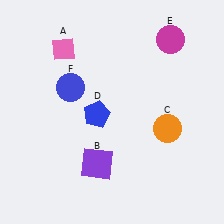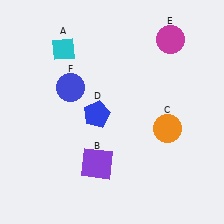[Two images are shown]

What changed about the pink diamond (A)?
In Image 1, A is pink. In Image 2, it changed to cyan.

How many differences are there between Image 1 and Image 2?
There is 1 difference between the two images.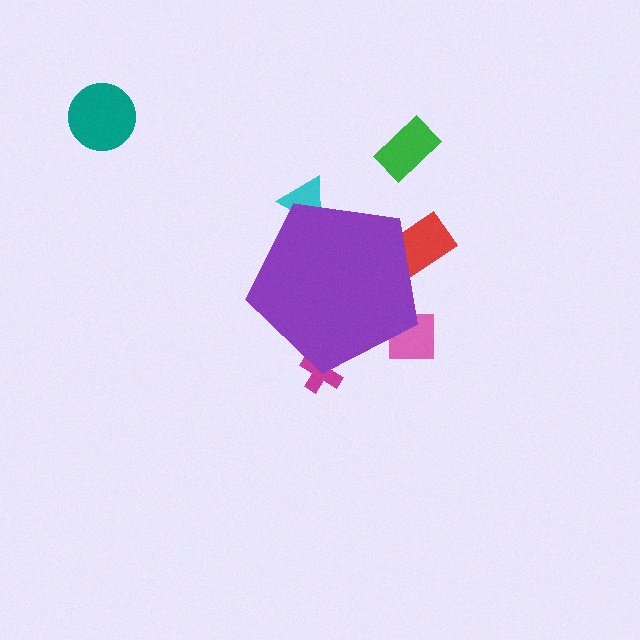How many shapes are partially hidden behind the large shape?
4 shapes are partially hidden.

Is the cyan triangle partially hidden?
Yes, the cyan triangle is partially hidden behind the purple pentagon.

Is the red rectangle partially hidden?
Yes, the red rectangle is partially hidden behind the purple pentagon.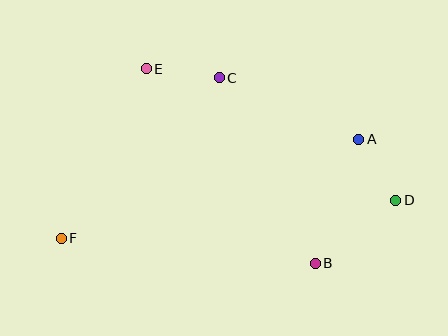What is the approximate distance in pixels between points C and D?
The distance between C and D is approximately 215 pixels.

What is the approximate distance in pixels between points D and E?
The distance between D and E is approximately 282 pixels.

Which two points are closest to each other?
Points A and D are closest to each other.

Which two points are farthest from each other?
Points D and F are farthest from each other.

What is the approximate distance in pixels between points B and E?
The distance between B and E is approximately 257 pixels.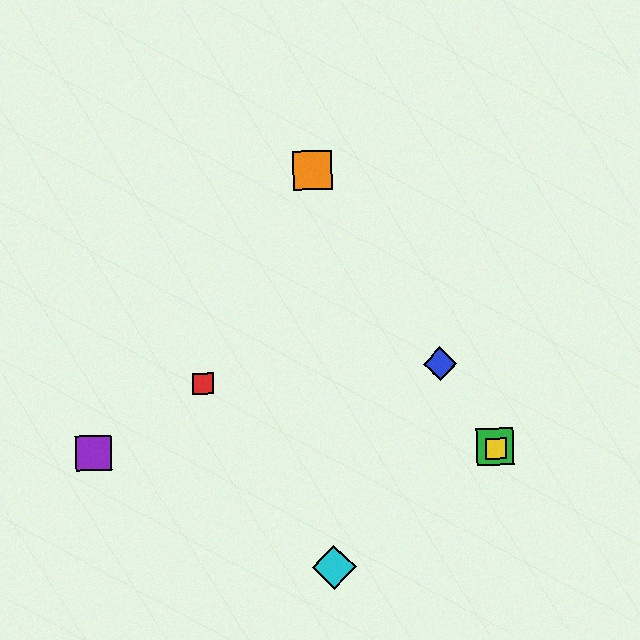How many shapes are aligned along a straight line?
4 shapes (the blue diamond, the green square, the yellow square, the orange square) are aligned along a straight line.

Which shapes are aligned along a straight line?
The blue diamond, the green square, the yellow square, the orange square are aligned along a straight line.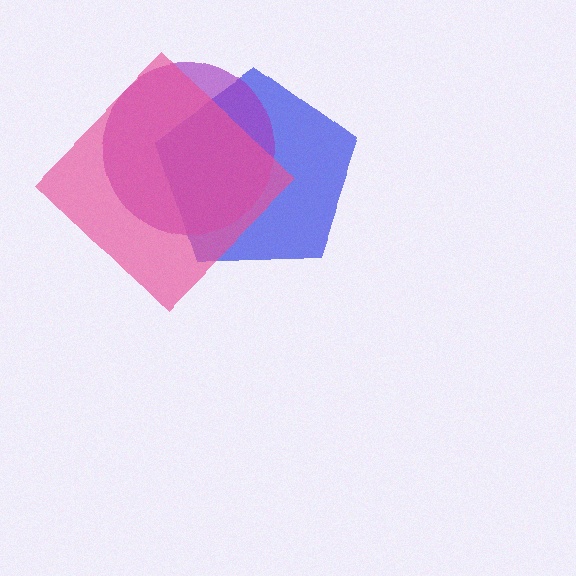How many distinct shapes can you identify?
There are 3 distinct shapes: a blue pentagon, a purple circle, a pink diamond.